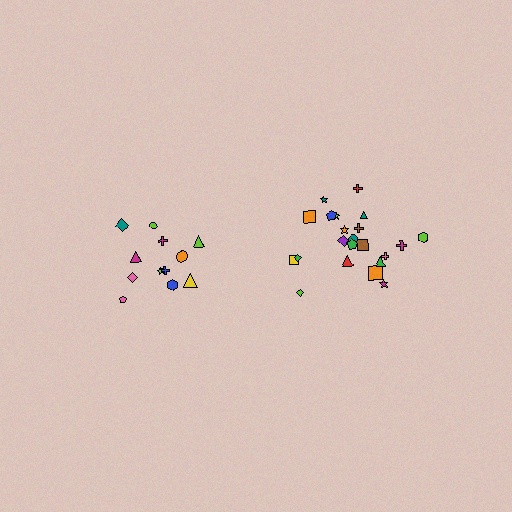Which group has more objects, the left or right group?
The right group.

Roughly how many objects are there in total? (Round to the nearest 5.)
Roughly 35 objects in total.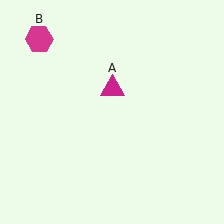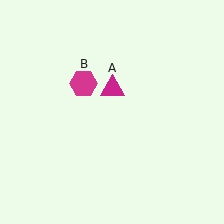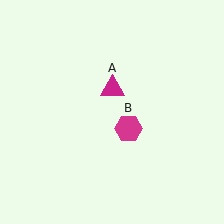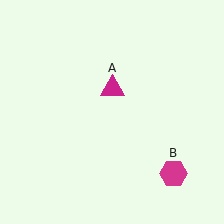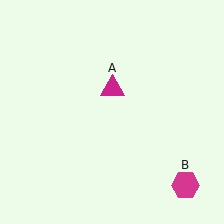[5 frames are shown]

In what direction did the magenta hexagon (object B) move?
The magenta hexagon (object B) moved down and to the right.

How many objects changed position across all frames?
1 object changed position: magenta hexagon (object B).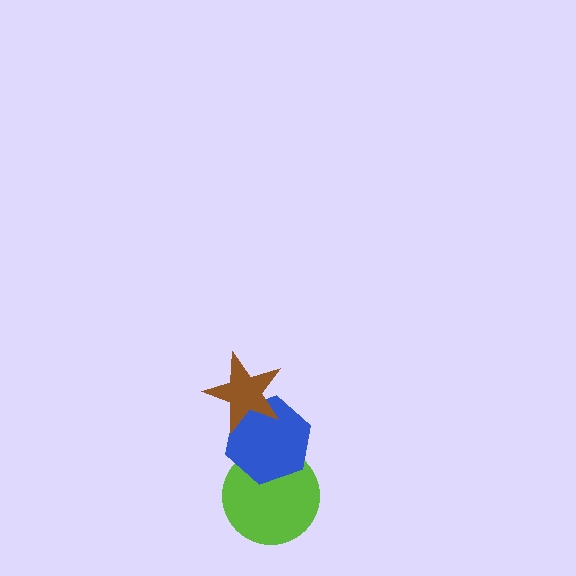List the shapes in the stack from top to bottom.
From top to bottom: the brown star, the blue hexagon, the lime circle.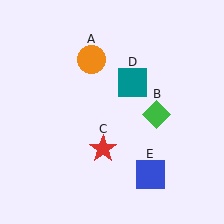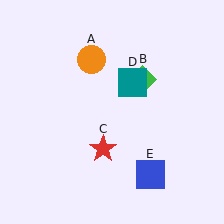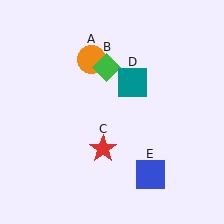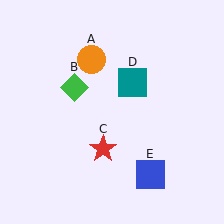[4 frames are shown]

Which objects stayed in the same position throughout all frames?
Orange circle (object A) and red star (object C) and teal square (object D) and blue square (object E) remained stationary.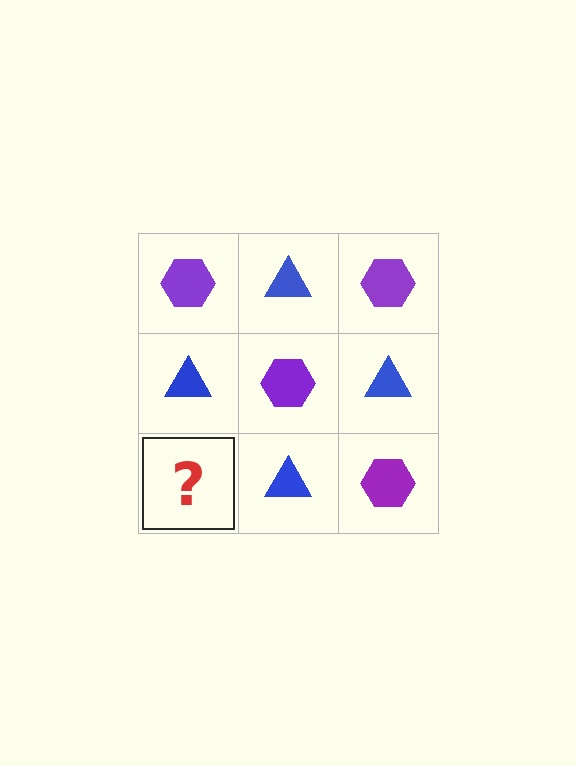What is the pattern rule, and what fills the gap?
The rule is that it alternates purple hexagon and blue triangle in a checkerboard pattern. The gap should be filled with a purple hexagon.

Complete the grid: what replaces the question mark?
The question mark should be replaced with a purple hexagon.